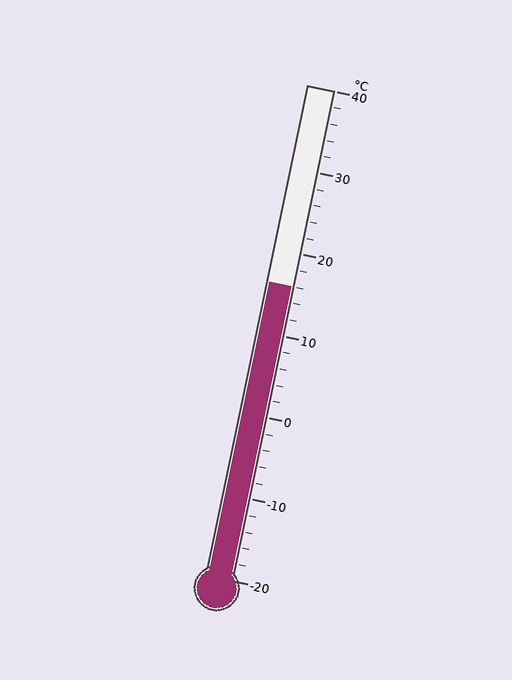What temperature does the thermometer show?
The thermometer shows approximately 16°C.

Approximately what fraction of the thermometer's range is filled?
The thermometer is filled to approximately 60% of its range.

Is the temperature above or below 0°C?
The temperature is above 0°C.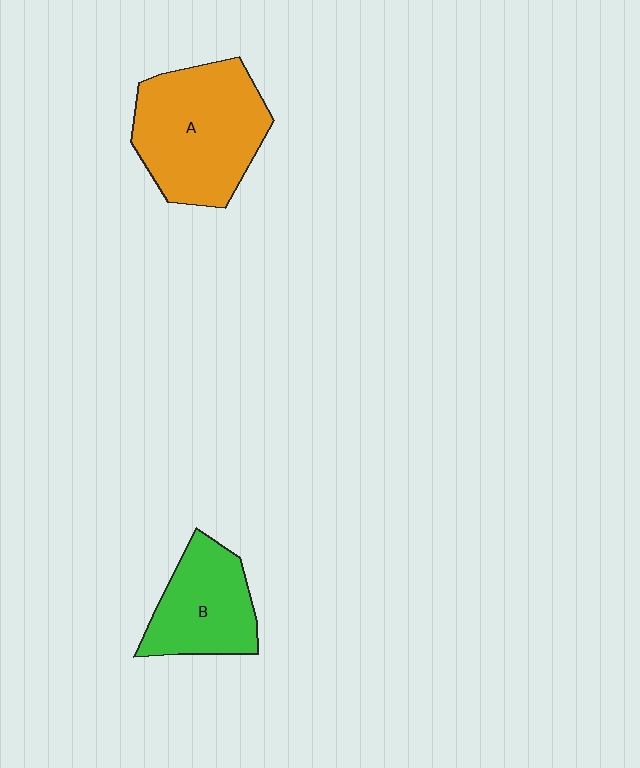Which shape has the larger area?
Shape A (orange).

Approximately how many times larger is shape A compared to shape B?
Approximately 1.5 times.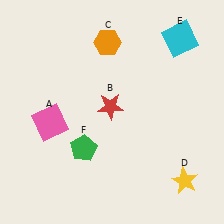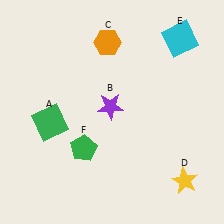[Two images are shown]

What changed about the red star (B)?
In Image 1, B is red. In Image 2, it changed to purple.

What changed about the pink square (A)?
In Image 1, A is pink. In Image 2, it changed to green.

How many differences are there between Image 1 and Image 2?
There are 2 differences between the two images.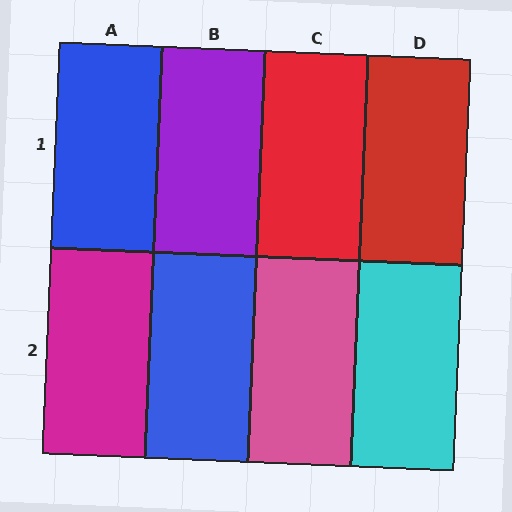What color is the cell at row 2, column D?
Cyan.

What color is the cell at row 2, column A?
Magenta.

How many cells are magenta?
1 cell is magenta.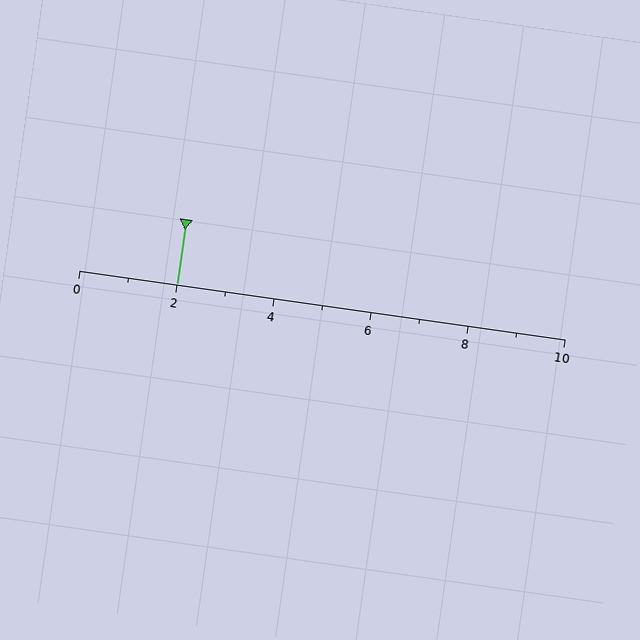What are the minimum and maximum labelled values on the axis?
The axis runs from 0 to 10.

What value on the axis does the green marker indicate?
The marker indicates approximately 2.